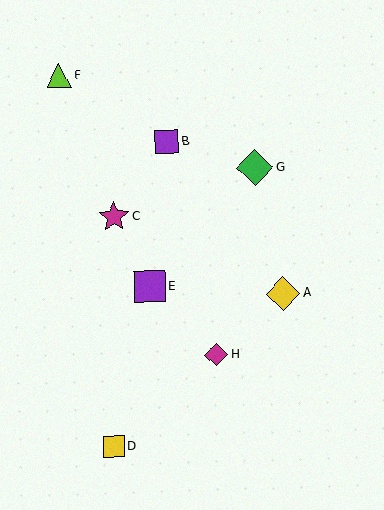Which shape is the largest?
The green diamond (labeled G) is the largest.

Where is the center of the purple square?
The center of the purple square is at (150, 287).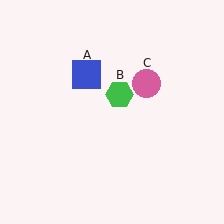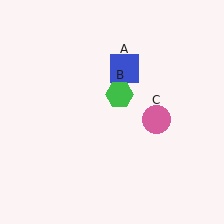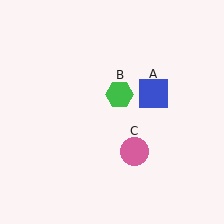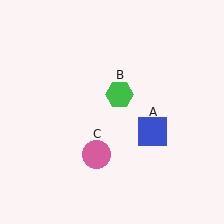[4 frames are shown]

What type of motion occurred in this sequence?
The blue square (object A), pink circle (object C) rotated clockwise around the center of the scene.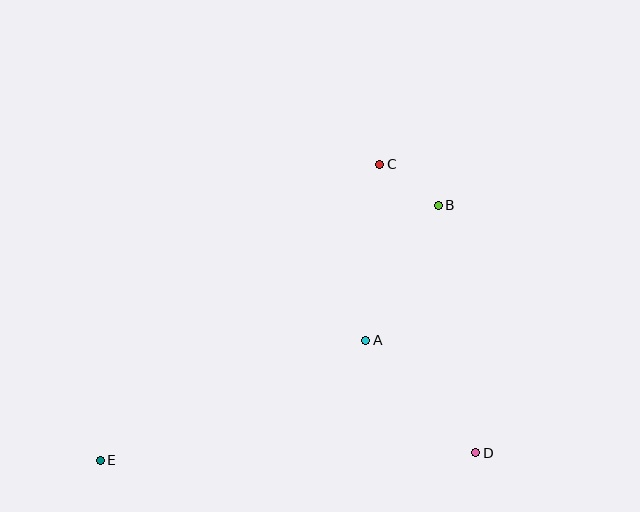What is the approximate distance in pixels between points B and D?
The distance between B and D is approximately 250 pixels.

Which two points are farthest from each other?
Points B and E are farthest from each other.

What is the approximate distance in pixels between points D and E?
The distance between D and E is approximately 375 pixels.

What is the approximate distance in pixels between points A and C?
The distance between A and C is approximately 177 pixels.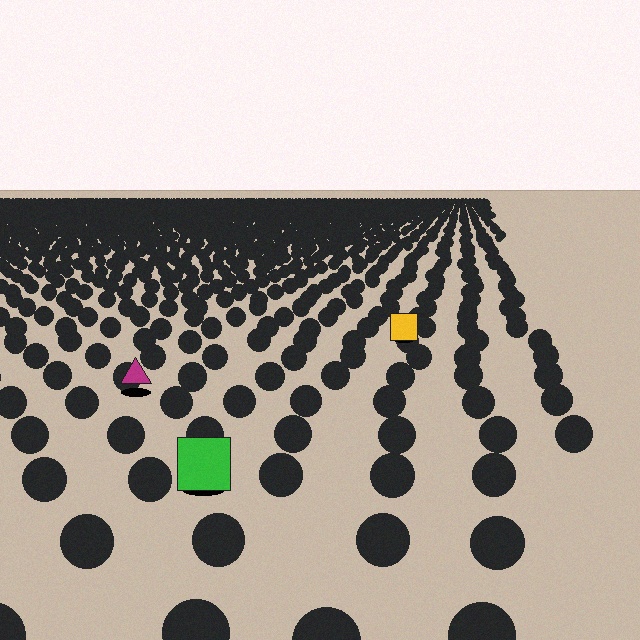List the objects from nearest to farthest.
From nearest to farthest: the green square, the magenta triangle, the yellow square.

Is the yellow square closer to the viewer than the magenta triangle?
No. The magenta triangle is closer — you can tell from the texture gradient: the ground texture is coarser near it.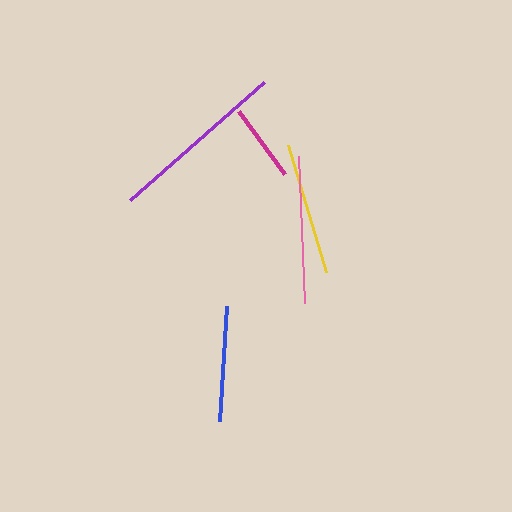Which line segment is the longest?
The purple line is the longest at approximately 179 pixels.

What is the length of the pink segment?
The pink segment is approximately 147 pixels long.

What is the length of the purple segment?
The purple segment is approximately 179 pixels long.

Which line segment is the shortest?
The magenta line is the shortest at approximately 78 pixels.